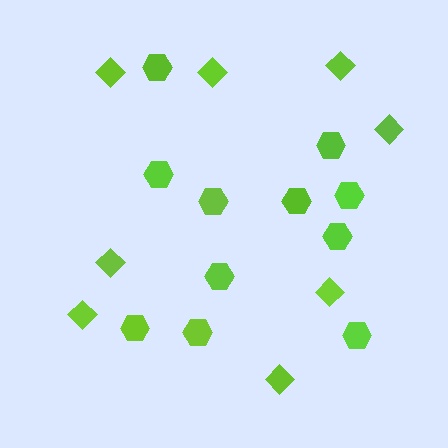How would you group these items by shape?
There are 2 groups: one group of diamonds (8) and one group of hexagons (11).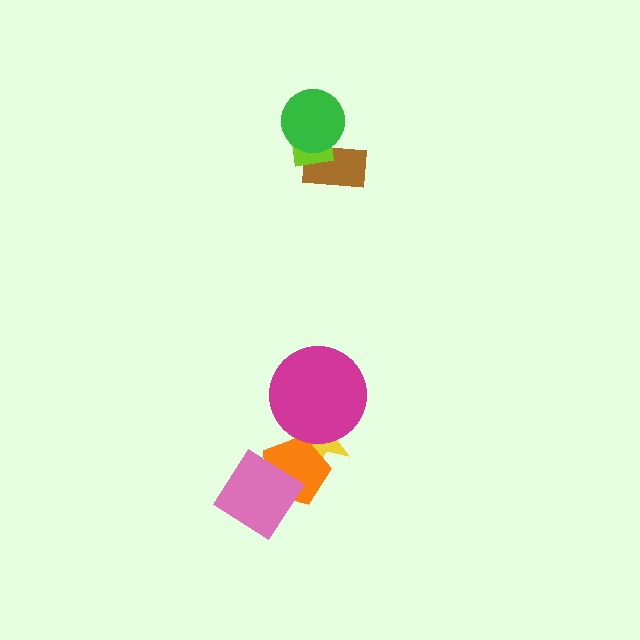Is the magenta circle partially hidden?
No, no other shape covers it.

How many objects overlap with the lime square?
2 objects overlap with the lime square.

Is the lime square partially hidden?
Yes, it is partially covered by another shape.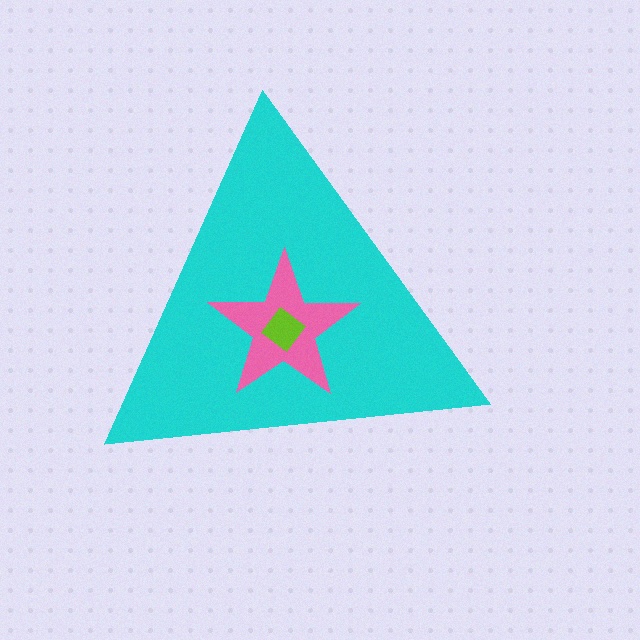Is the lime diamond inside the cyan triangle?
Yes.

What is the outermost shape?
The cyan triangle.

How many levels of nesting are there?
3.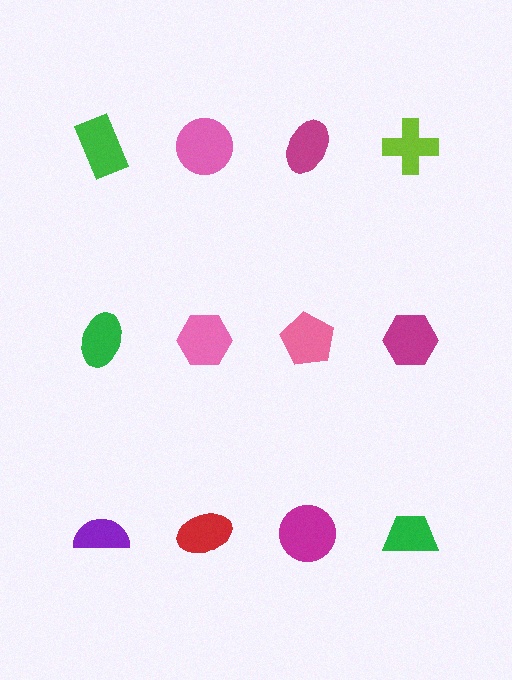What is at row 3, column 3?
A magenta circle.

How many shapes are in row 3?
4 shapes.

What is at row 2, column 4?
A magenta hexagon.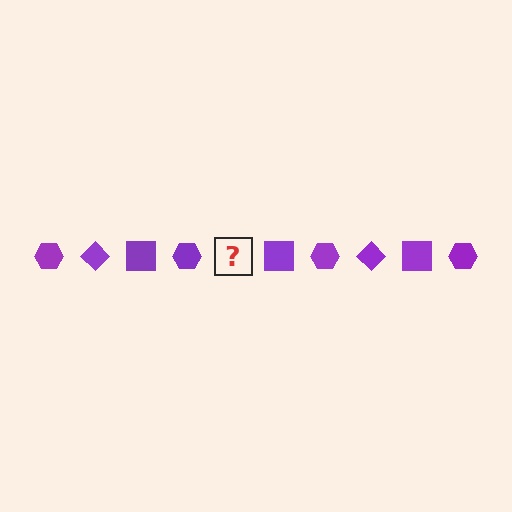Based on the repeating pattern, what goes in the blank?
The blank should be a purple diamond.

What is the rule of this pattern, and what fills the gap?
The rule is that the pattern cycles through hexagon, diamond, square shapes in purple. The gap should be filled with a purple diamond.